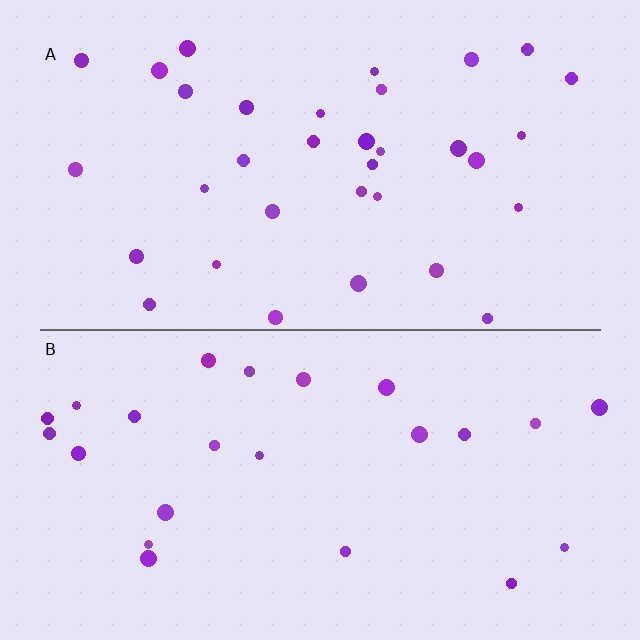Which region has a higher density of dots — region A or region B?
A (the top).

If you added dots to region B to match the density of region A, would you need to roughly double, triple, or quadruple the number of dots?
Approximately double.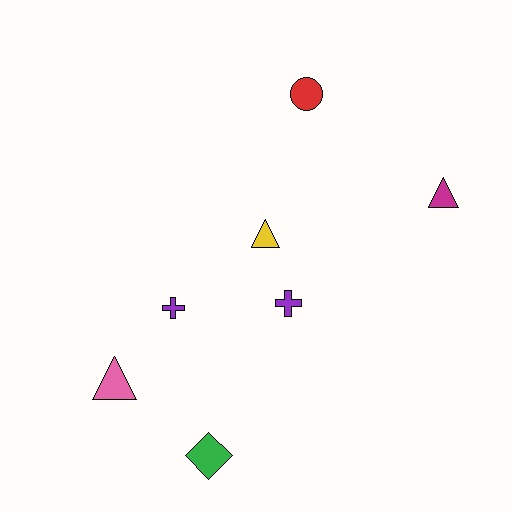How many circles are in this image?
There is 1 circle.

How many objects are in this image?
There are 7 objects.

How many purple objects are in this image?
There are 2 purple objects.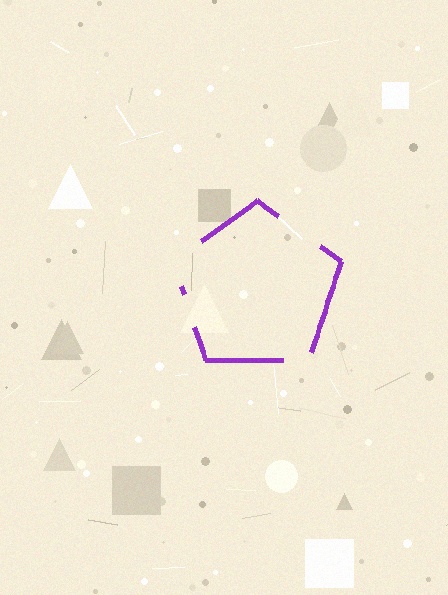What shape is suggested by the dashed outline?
The dashed outline suggests a pentagon.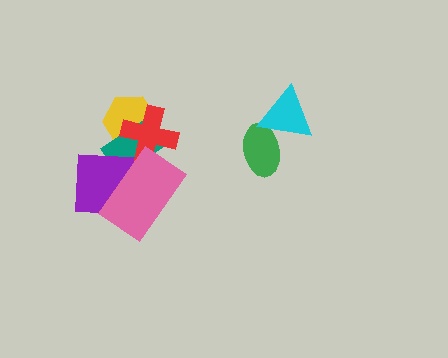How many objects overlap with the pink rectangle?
3 objects overlap with the pink rectangle.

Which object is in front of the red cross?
The pink rectangle is in front of the red cross.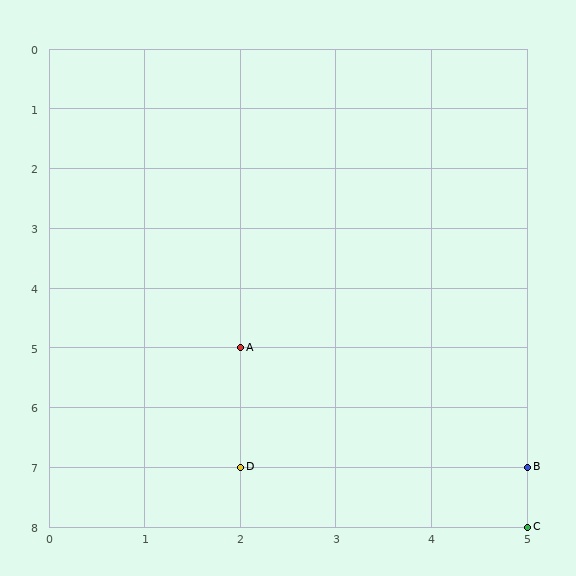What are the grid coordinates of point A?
Point A is at grid coordinates (2, 5).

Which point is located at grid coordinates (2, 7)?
Point D is at (2, 7).